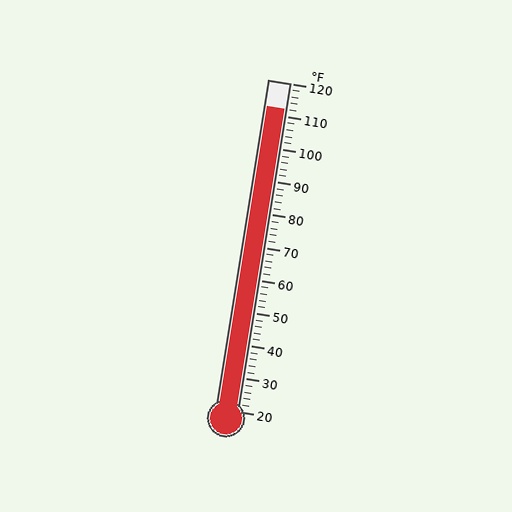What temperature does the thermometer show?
The thermometer shows approximately 112°F.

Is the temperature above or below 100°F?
The temperature is above 100°F.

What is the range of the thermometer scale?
The thermometer scale ranges from 20°F to 120°F.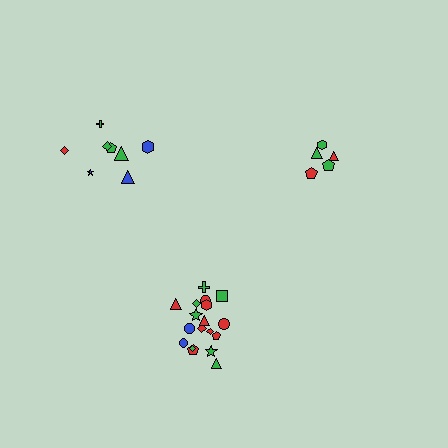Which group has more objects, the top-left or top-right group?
The top-left group.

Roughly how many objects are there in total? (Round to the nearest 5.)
Roughly 30 objects in total.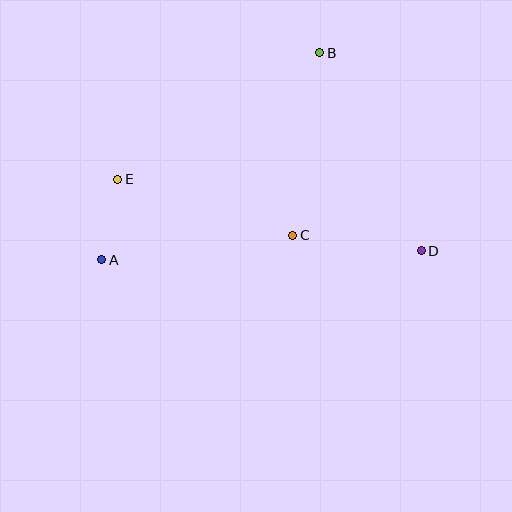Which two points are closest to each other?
Points A and E are closest to each other.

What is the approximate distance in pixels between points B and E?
The distance between B and E is approximately 238 pixels.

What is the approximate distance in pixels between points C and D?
The distance between C and D is approximately 129 pixels.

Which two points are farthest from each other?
Points A and D are farthest from each other.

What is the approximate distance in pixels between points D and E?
The distance between D and E is approximately 311 pixels.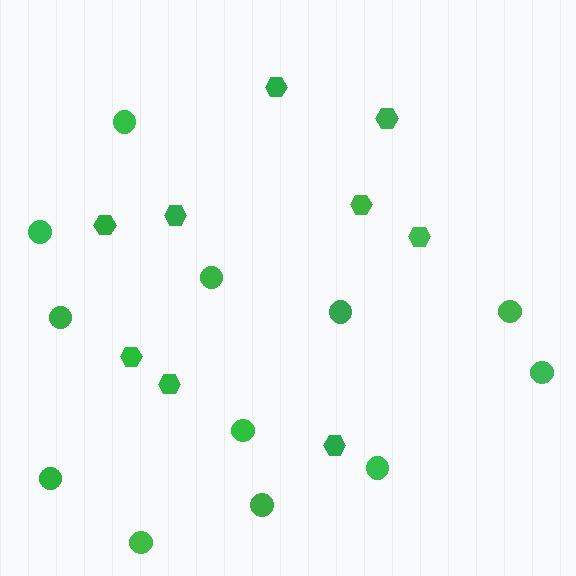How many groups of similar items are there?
There are 2 groups: one group of circles (12) and one group of hexagons (9).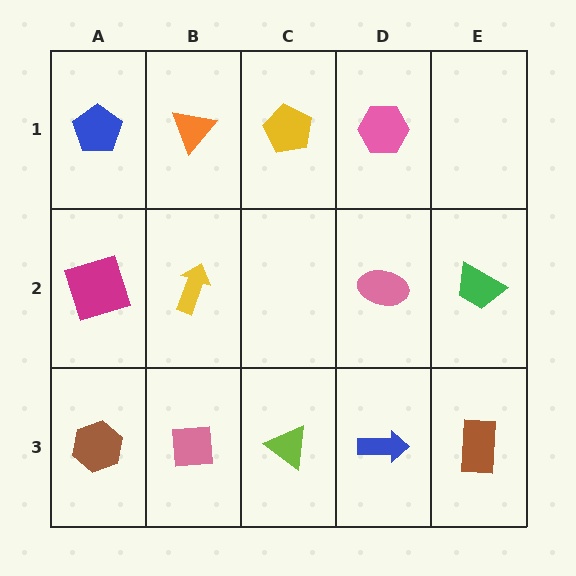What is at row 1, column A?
A blue pentagon.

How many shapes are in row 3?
5 shapes.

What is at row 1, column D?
A pink hexagon.